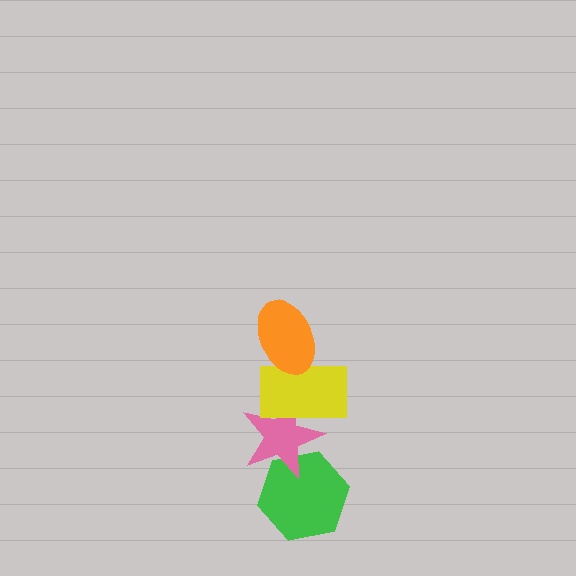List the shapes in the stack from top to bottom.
From top to bottom: the orange ellipse, the yellow rectangle, the pink star, the green hexagon.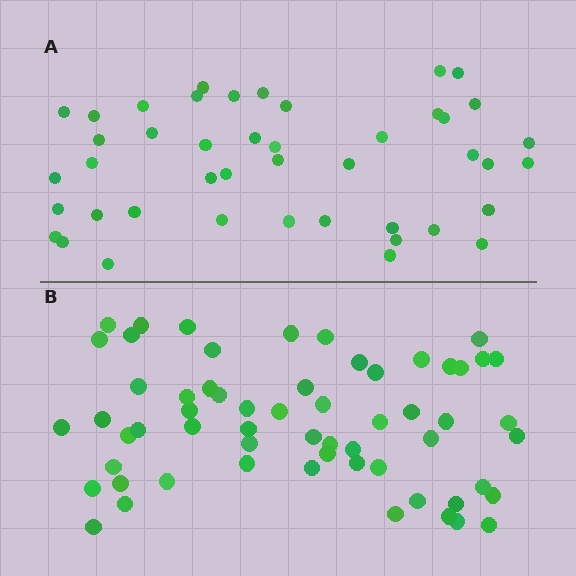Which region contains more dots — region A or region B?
Region B (the bottom region) has more dots.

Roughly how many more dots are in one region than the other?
Region B has approximately 15 more dots than region A.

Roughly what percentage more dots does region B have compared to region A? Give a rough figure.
About 35% more.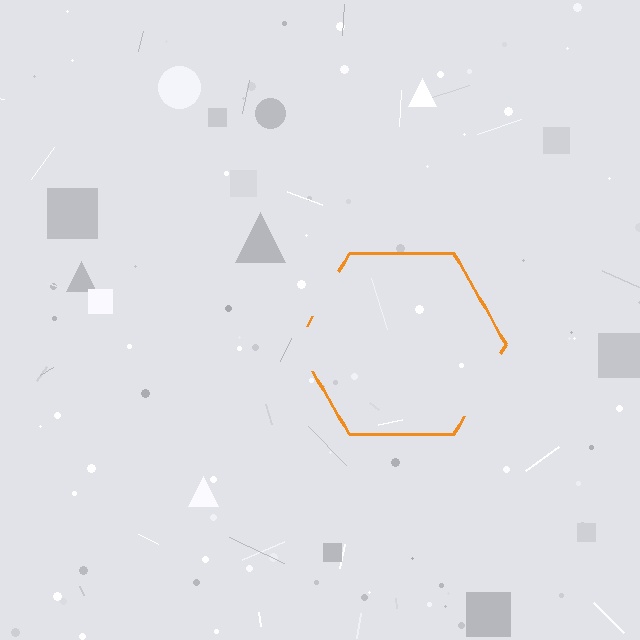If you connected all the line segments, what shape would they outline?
They would outline a hexagon.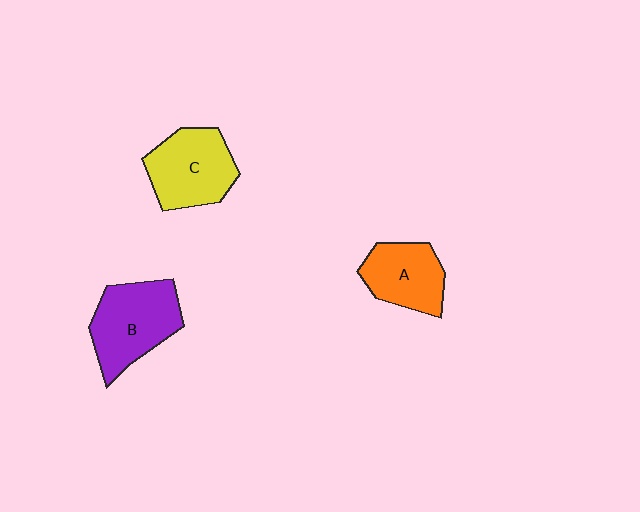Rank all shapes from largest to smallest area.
From largest to smallest: B (purple), C (yellow), A (orange).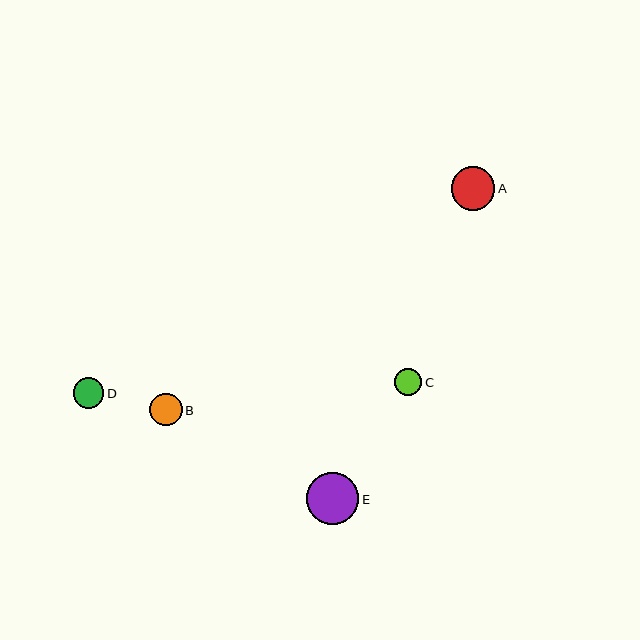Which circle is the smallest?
Circle C is the smallest with a size of approximately 28 pixels.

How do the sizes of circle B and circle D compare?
Circle B and circle D are approximately the same size.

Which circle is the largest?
Circle E is the largest with a size of approximately 52 pixels.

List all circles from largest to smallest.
From largest to smallest: E, A, B, D, C.